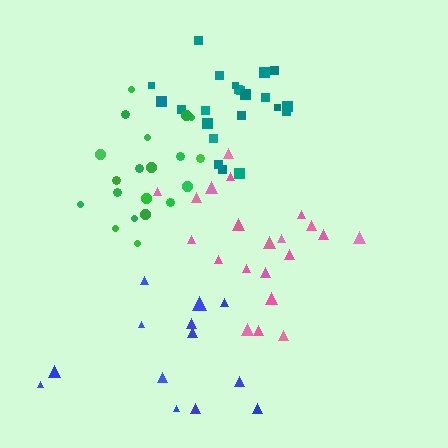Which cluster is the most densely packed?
Green.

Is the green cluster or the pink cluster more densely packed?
Green.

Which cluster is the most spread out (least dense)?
Blue.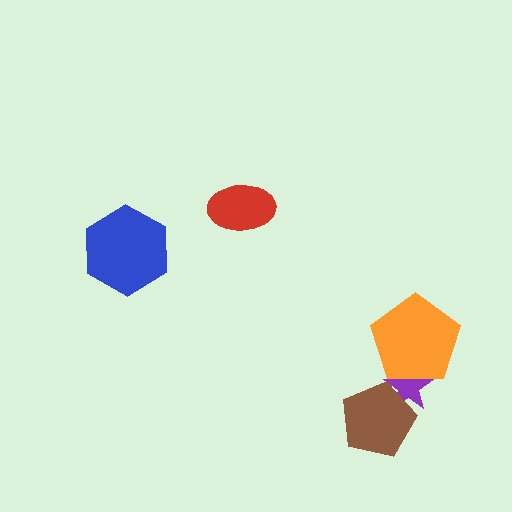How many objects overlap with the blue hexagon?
0 objects overlap with the blue hexagon.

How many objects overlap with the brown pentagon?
1 object overlaps with the brown pentagon.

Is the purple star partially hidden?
Yes, it is partially covered by another shape.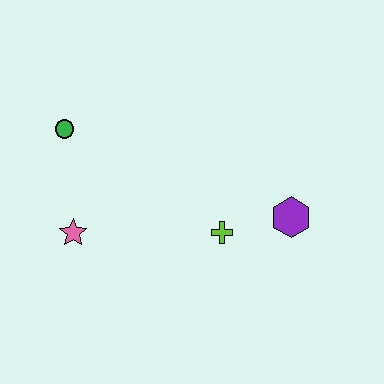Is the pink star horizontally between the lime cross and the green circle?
Yes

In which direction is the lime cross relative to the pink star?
The lime cross is to the right of the pink star.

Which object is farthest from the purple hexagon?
The green circle is farthest from the purple hexagon.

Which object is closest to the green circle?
The pink star is closest to the green circle.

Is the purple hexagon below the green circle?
Yes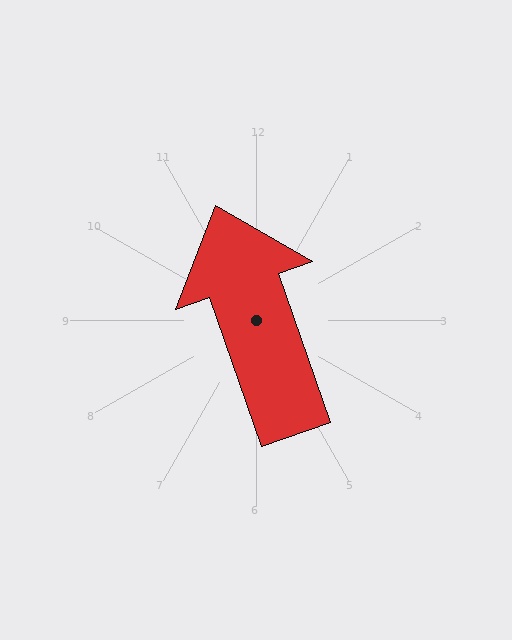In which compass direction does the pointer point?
North.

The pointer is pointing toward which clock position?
Roughly 11 o'clock.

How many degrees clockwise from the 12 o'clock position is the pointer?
Approximately 341 degrees.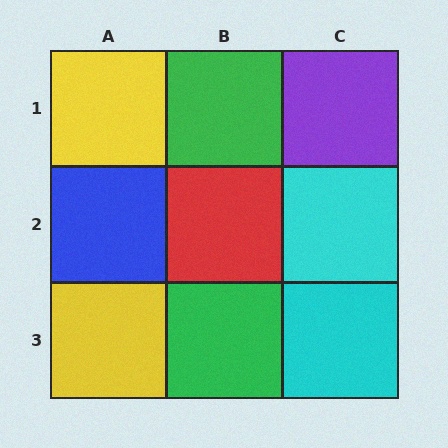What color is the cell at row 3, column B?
Green.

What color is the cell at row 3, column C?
Cyan.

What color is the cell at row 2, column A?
Blue.